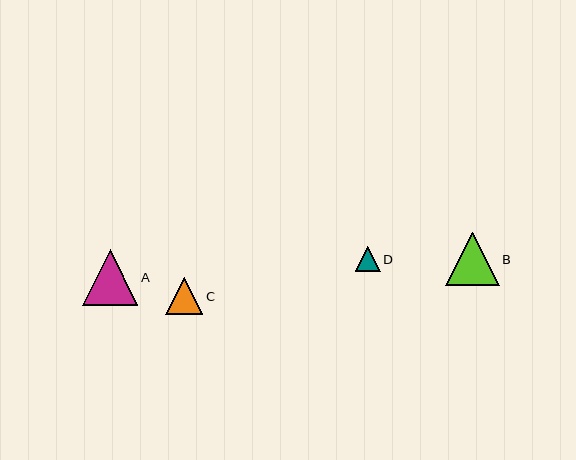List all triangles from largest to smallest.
From largest to smallest: A, B, C, D.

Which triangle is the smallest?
Triangle D is the smallest with a size of approximately 25 pixels.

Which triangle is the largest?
Triangle A is the largest with a size of approximately 55 pixels.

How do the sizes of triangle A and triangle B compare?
Triangle A and triangle B are approximately the same size.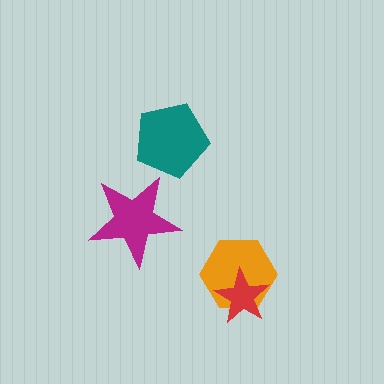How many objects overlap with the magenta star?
0 objects overlap with the magenta star.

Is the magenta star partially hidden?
No, no other shape covers it.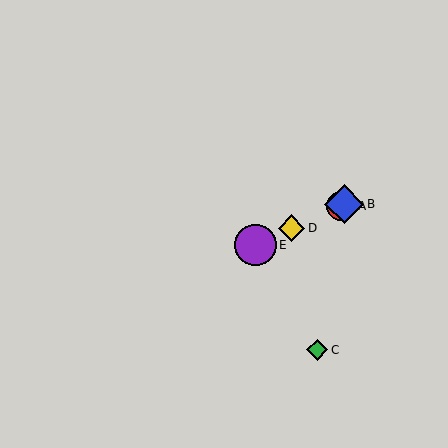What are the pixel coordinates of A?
Object A is at (341, 206).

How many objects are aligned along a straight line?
4 objects (A, B, D, E) are aligned along a straight line.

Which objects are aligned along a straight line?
Objects A, B, D, E are aligned along a straight line.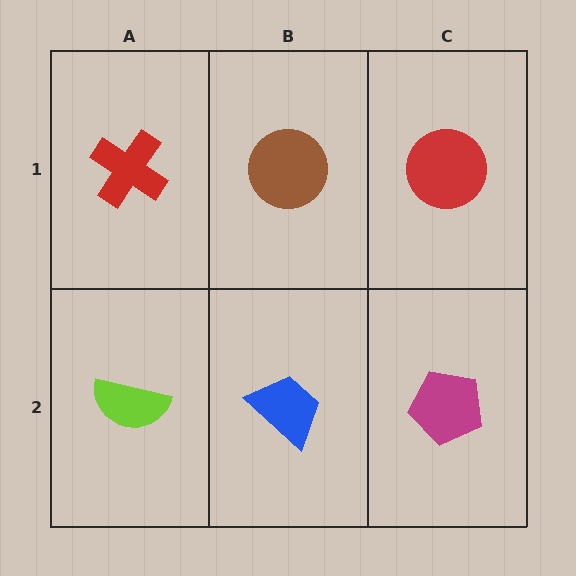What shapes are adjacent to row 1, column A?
A lime semicircle (row 2, column A), a brown circle (row 1, column B).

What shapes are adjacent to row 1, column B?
A blue trapezoid (row 2, column B), a red cross (row 1, column A), a red circle (row 1, column C).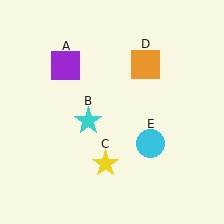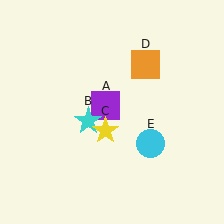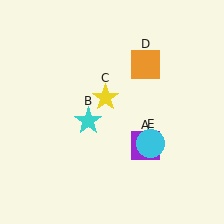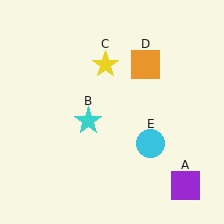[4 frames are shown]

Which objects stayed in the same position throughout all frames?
Cyan star (object B) and orange square (object D) and cyan circle (object E) remained stationary.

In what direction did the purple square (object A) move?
The purple square (object A) moved down and to the right.